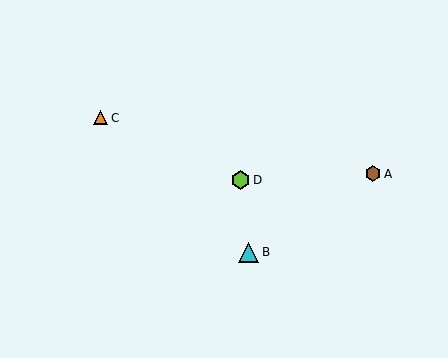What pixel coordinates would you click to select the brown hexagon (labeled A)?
Click at (373, 174) to select the brown hexagon A.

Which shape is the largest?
The cyan triangle (labeled B) is the largest.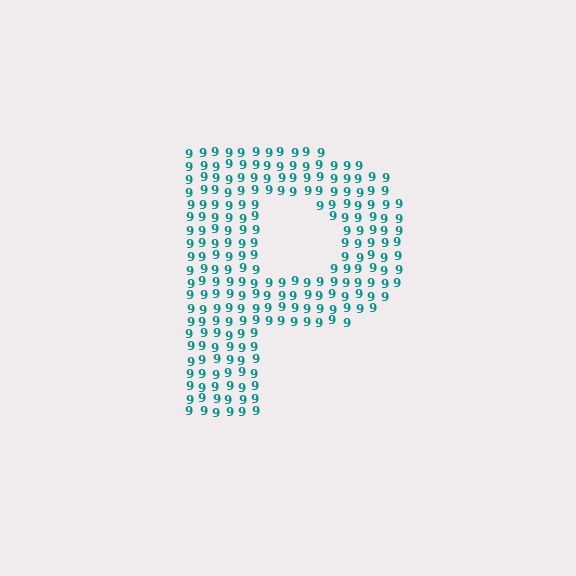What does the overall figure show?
The overall figure shows the letter P.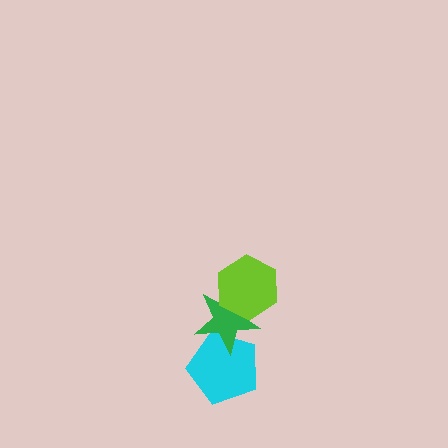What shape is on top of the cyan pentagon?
The green star is on top of the cyan pentagon.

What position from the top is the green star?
The green star is 2nd from the top.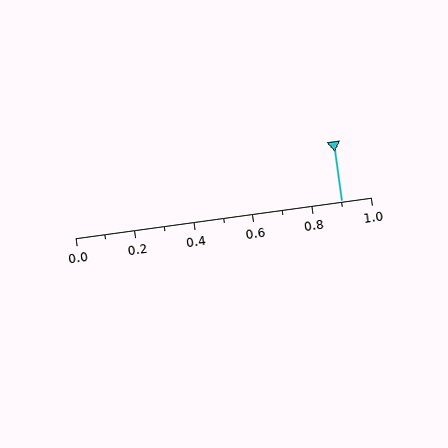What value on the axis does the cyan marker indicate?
The marker indicates approximately 0.9.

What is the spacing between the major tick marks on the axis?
The major ticks are spaced 0.2 apart.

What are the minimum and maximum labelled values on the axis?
The axis runs from 0.0 to 1.0.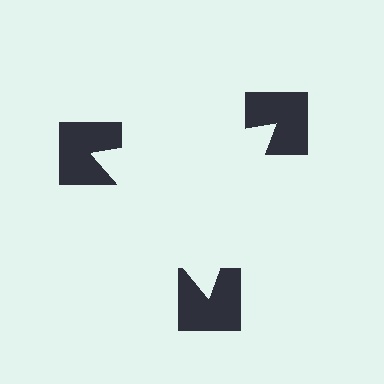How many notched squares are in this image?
There are 3 — one at each vertex of the illusory triangle.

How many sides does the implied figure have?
3 sides.